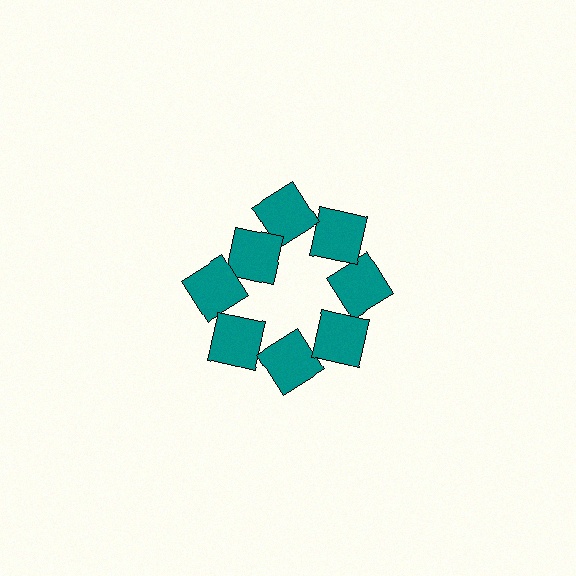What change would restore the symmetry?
The symmetry would be restored by moving it outward, back onto the ring so that all 8 squares sit at equal angles and equal distance from the center.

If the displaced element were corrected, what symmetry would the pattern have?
It would have 8-fold rotational symmetry — the pattern would map onto itself every 45 degrees.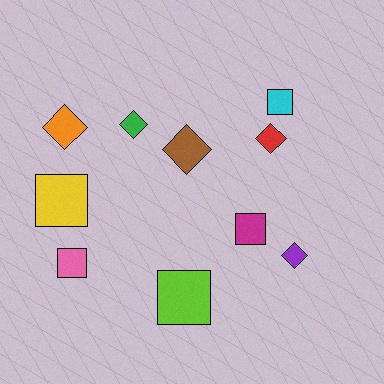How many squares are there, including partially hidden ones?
There are 5 squares.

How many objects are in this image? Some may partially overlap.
There are 10 objects.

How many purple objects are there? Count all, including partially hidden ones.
There is 1 purple object.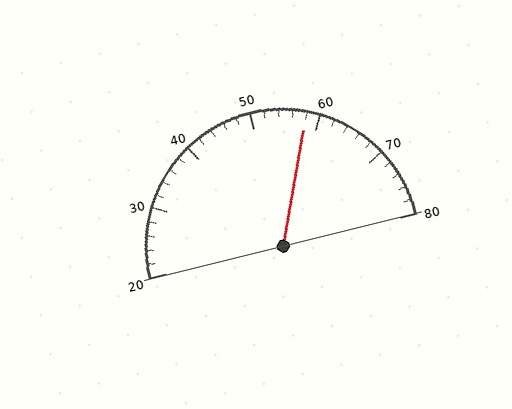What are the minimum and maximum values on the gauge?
The gauge ranges from 20 to 80.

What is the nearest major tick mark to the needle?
The nearest major tick mark is 60.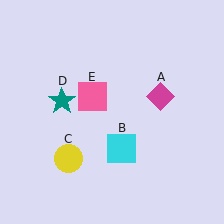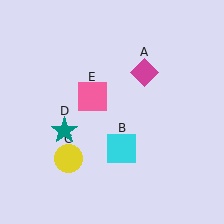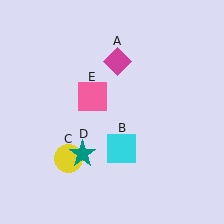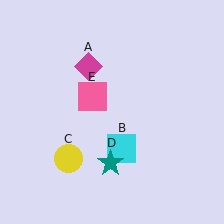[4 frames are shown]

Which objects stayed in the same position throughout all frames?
Cyan square (object B) and yellow circle (object C) and pink square (object E) remained stationary.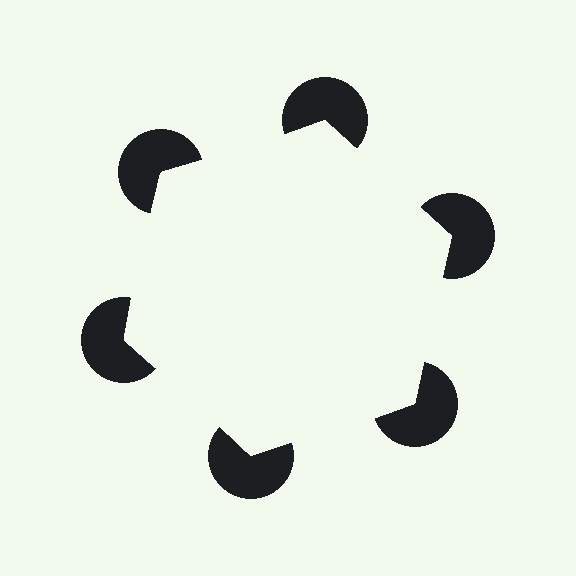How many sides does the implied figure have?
6 sides.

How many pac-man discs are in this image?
There are 6 — one at each vertex of the illusory hexagon.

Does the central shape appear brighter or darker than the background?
It typically appears slightly brighter than the background, even though no actual brightness change is drawn.